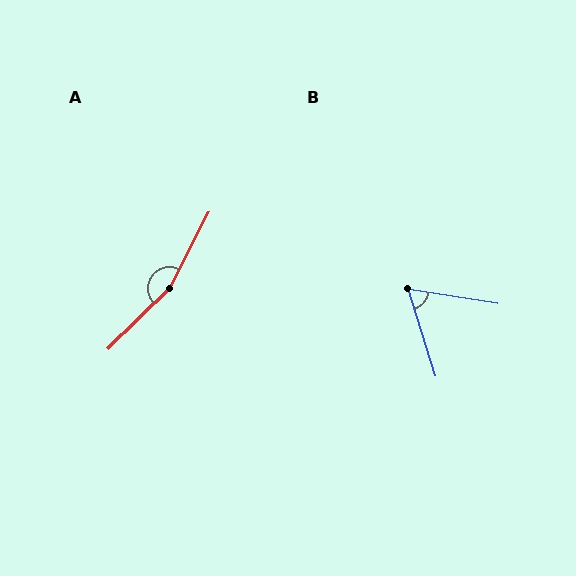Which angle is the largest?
A, at approximately 162 degrees.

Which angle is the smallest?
B, at approximately 63 degrees.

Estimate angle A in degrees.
Approximately 162 degrees.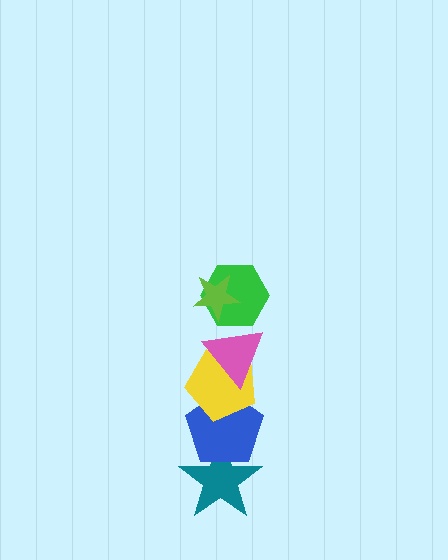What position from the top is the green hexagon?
The green hexagon is 2nd from the top.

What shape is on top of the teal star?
The blue pentagon is on top of the teal star.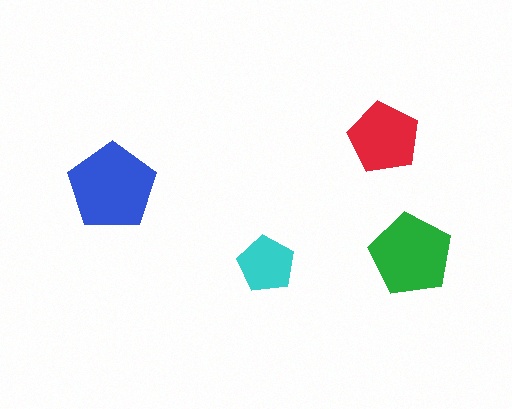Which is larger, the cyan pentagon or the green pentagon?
The green one.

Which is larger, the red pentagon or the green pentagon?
The green one.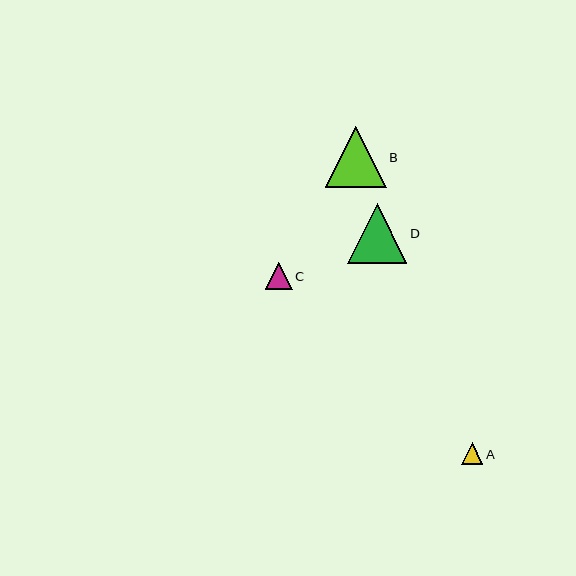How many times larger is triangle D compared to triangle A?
Triangle D is approximately 2.8 times the size of triangle A.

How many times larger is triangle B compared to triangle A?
Triangle B is approximately 2.9 times the size of triangle A.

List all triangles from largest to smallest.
From largest to smallest: B, D, C, A.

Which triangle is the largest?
Triangle B is the largest with a size of approximately 61 pixels.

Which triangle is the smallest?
Triangle A is the smallest with a size of approximately 21 pixels.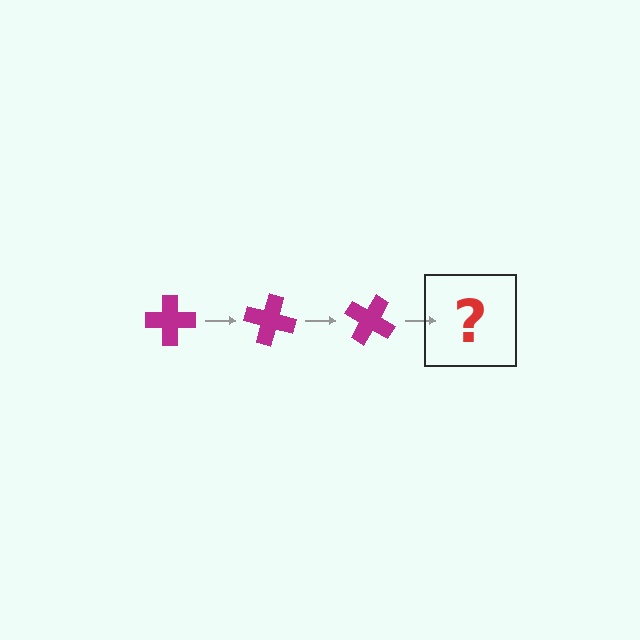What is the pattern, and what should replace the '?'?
The pattern is that the cross rotates 15 degrees each step. The '?' should be a magenta cross rotated 45 degrees.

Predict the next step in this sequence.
The next step is a magenta cross rotated 45 degrees.